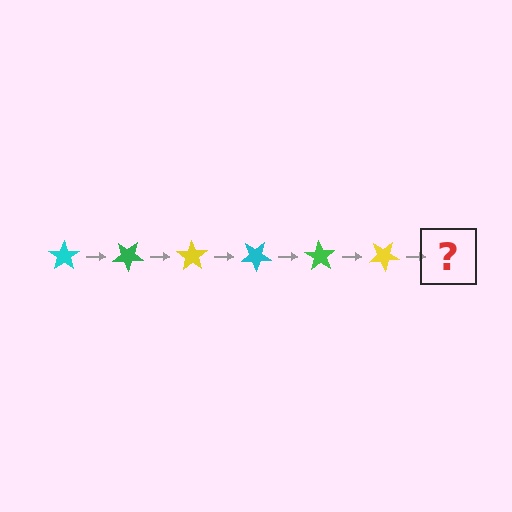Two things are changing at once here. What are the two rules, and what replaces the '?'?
The two rules are that it rotates 35 degrees each step and the color cycles through cyan, green, and yellow. The '?' should be a cyan star, rotated 210 degrees from the start.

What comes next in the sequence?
The next element should be a cyan star, rotated 210 degrees from the start.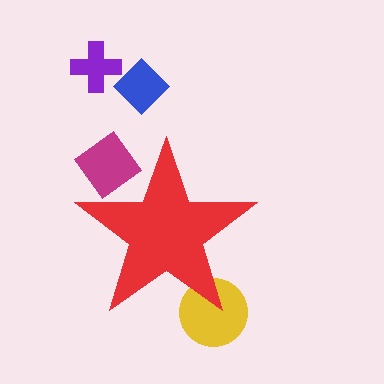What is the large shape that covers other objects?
A red star.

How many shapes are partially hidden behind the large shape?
3 shapes are partially hidden.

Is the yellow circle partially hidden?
Yes, the yellow circle is partially hidden behind the red star.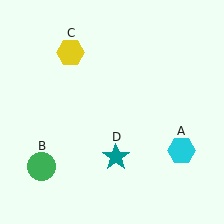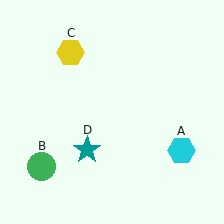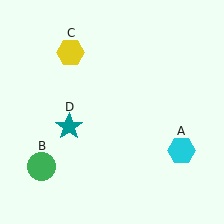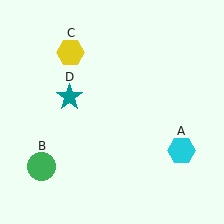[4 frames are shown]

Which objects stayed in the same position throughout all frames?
Cyan hexagon (object A) and green circle (object B) and yellow hexagon (object C) remained stationary.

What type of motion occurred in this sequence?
The teal star (object D) rotated clockwise around the center of the scene.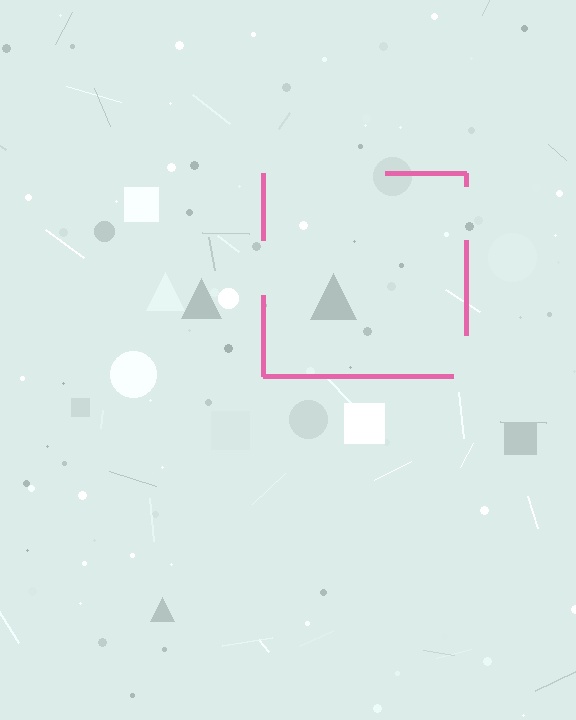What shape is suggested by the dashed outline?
The dashed outline suggests a square.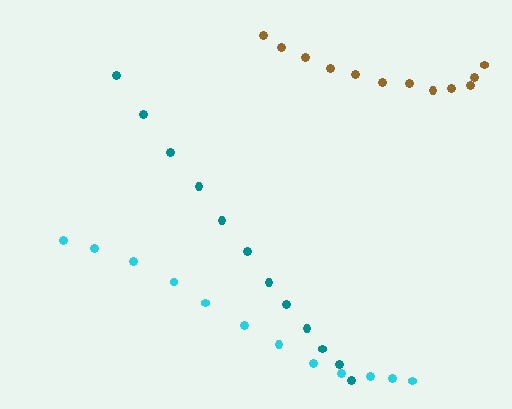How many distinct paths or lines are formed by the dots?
There are 3 distinct paths.